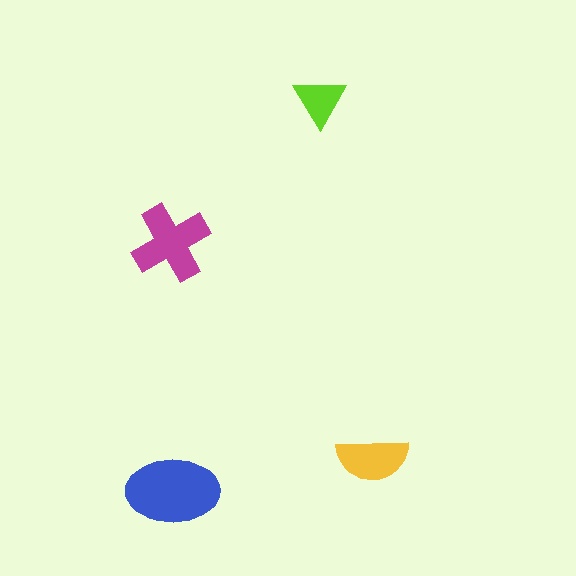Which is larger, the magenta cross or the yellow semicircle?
The magenta cross.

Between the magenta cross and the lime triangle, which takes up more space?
The magenta cross.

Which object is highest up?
The lime triangle is topmost.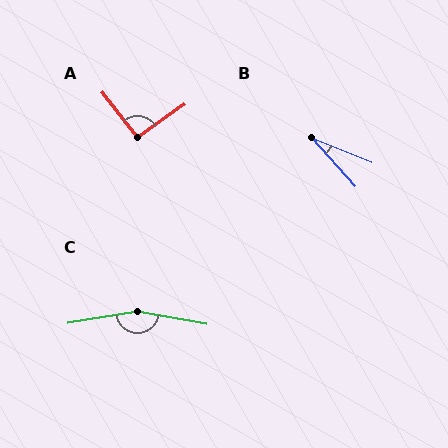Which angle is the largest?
C, at approximately 160 degrees.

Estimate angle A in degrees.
Approximately 93 degrees.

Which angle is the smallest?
B, at approximately 26 degrees.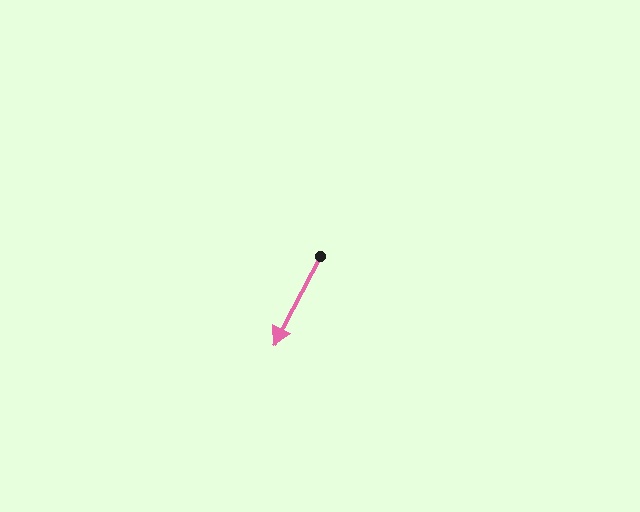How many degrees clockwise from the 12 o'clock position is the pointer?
Approximately 208 degrees.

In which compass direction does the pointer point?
Southwest.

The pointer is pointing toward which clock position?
Roughly 7 o'clock.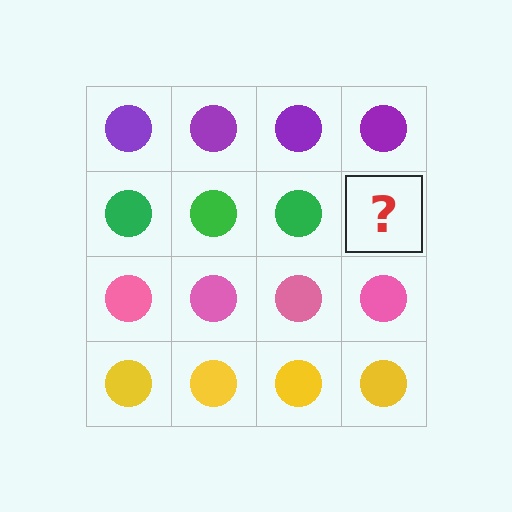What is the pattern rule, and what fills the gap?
The rule is that each row has a consistent color. The gap should be filled with a green circle.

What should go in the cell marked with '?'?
The missing cell should contain a green circle.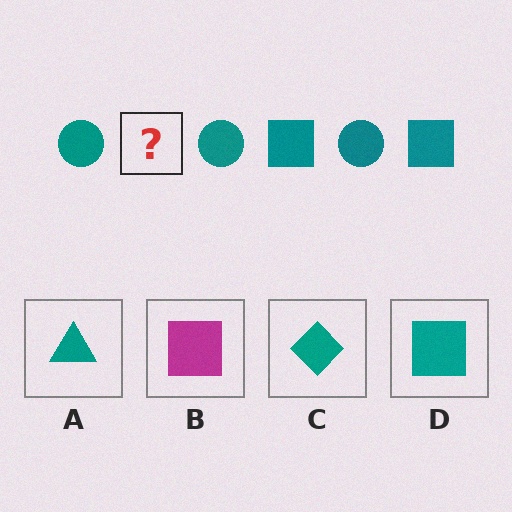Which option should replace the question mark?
Option D.